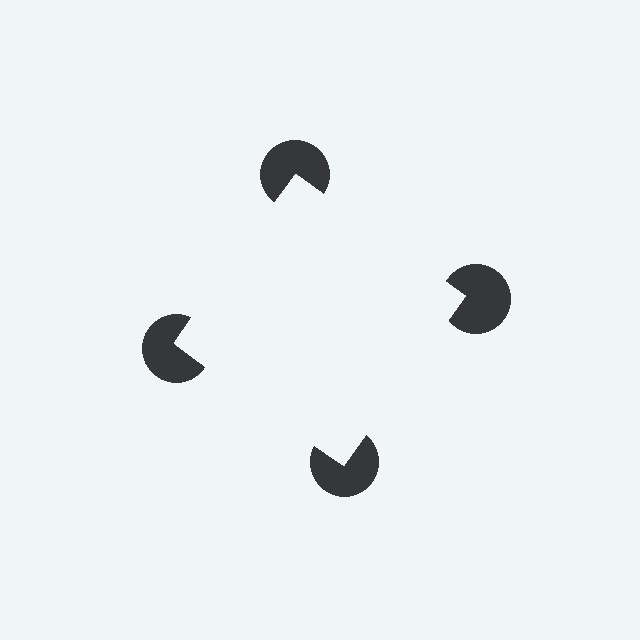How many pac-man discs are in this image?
There are 4 — one at each vertex of the illusory square.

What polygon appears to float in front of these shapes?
An illusory square — its edges are inferred from the aligned wedge cuts in the pac-man discs, not physically drawn.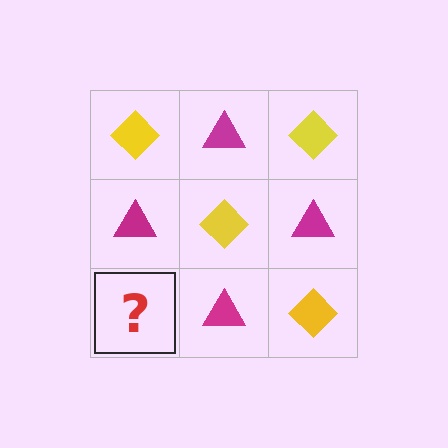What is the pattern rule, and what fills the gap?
The rule is that it alternates yellow diamond and magenta triangle in a checkerboard pattern. The gap should be filled with a yellow diamond.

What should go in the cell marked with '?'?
The missing cell should contain a yellow diamond.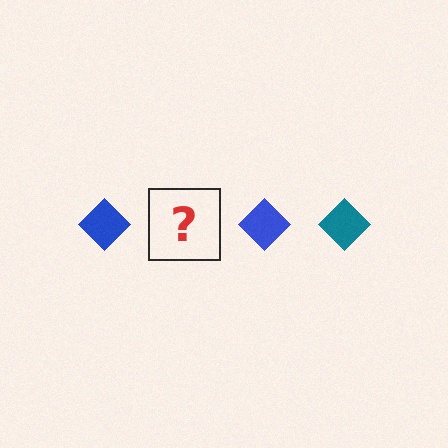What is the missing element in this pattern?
The missing element is a teal diamond.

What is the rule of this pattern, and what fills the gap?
The rule is that the pattern cycles through blue, teal diamonds. The gap should be filled with a teal diamond.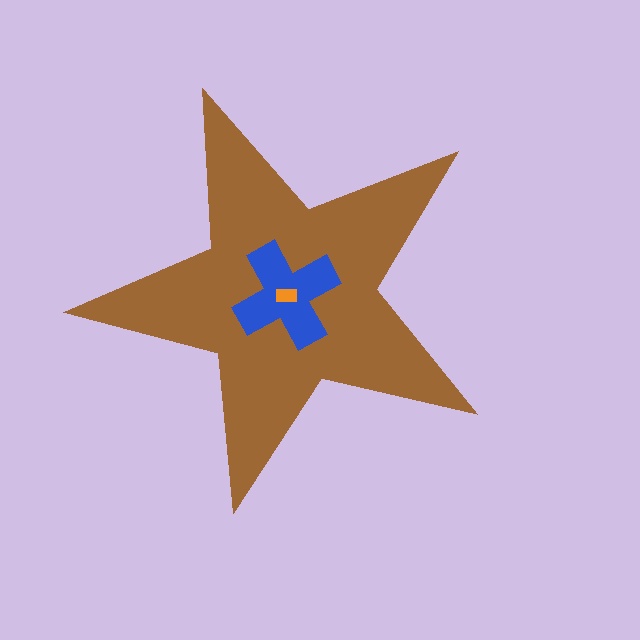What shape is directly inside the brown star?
The blue cross.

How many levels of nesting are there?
3.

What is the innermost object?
The orange rectangle.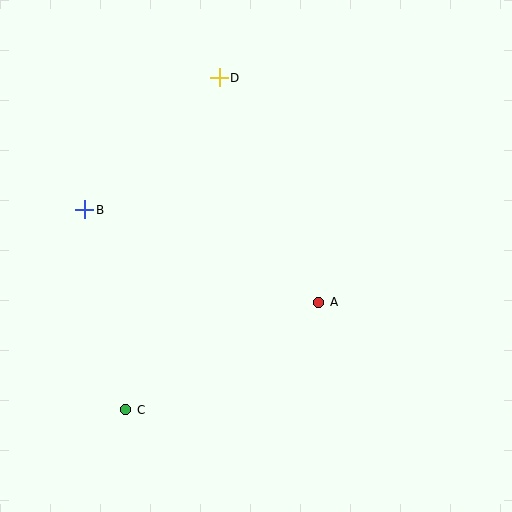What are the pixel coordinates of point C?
Point C is at (126, 410).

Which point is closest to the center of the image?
Point A at (319, 302) is closest to the center.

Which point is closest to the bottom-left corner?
Point C is closest to the bottom-left corner.